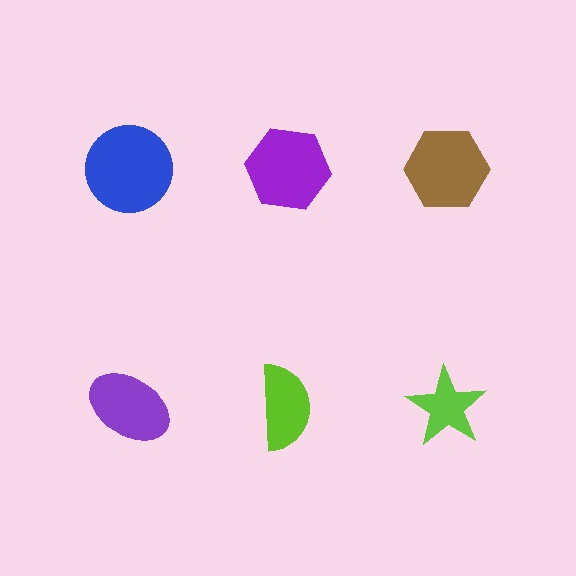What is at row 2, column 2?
A lime semicircle.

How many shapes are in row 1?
3 shapes.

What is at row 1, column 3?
A brown hexagon.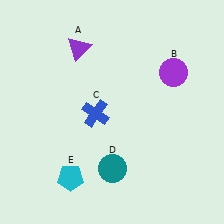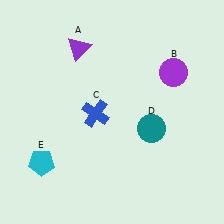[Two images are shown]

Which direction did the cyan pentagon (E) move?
The cyan pentagon (E) moved left.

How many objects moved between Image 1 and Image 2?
2 objects moved between the two images.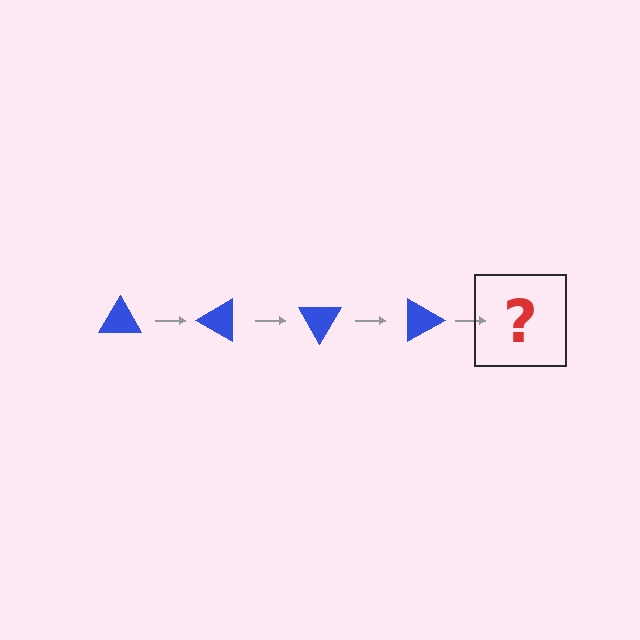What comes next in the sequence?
The next element should be a blue triangle rotated 120 degrees.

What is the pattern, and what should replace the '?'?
The pattern is that the triangle rotates 30 degrees each step. The '?' should be a blue triangle rotated 120 degrees.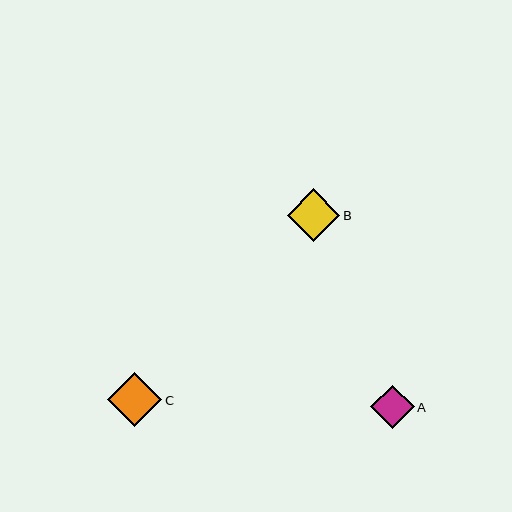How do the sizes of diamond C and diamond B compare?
Diamond C and diamond B are approximately the same size.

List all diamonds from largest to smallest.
From largest to smallest: C, B, A.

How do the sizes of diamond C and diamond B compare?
Diamond C and diamond B are approximately the same size.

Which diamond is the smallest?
Diamond A is the smallest with a size of approximately 44 pixels.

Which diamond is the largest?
Diamond C is the largest with a size of approximately 54 pixels.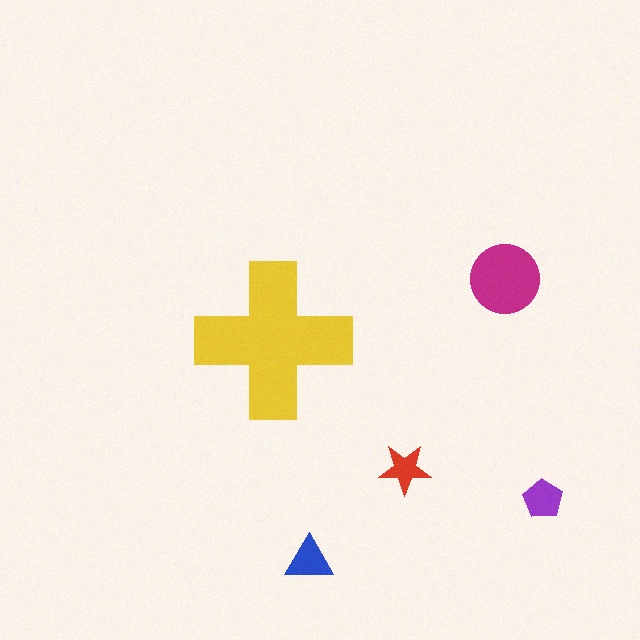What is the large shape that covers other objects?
A yellow cross.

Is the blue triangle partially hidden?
No, the blue triangle is fully visible.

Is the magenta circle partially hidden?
No, the magenta circle is fully visible.